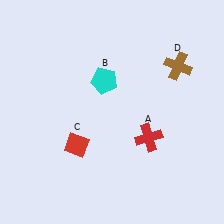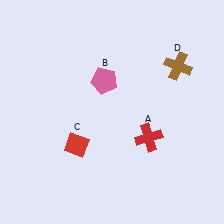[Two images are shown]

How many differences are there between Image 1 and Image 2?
There is 1 difference between the two images.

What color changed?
The pentagon (B) changed from cyan in Image 1 to pink in Image 2.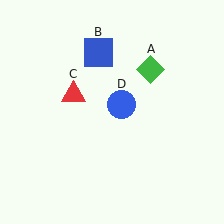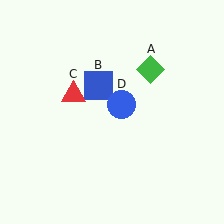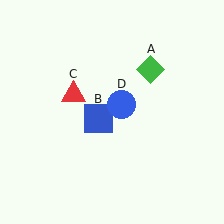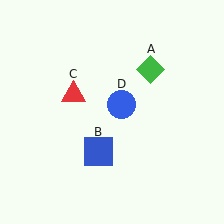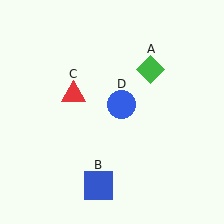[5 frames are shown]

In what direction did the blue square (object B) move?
The blue square (object B) moved down.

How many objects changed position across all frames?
1 object changed position: blue square (object B).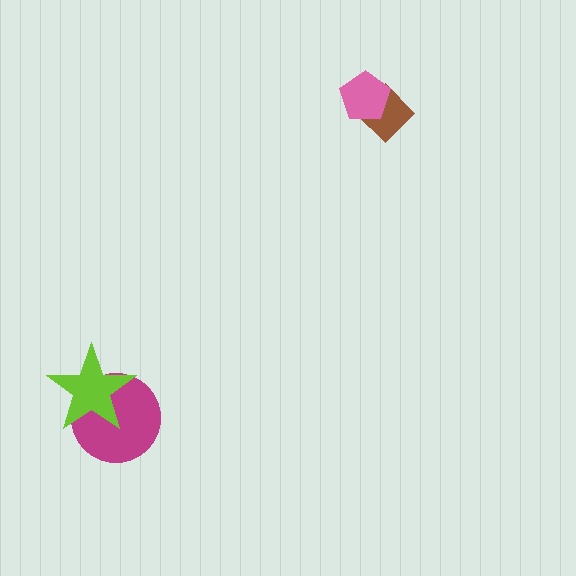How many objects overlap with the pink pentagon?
1 object overlaps with the pink pentagon.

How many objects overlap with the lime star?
1 object overlaps with the lime star.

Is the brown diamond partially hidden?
Yes, it is partially covered by another shape.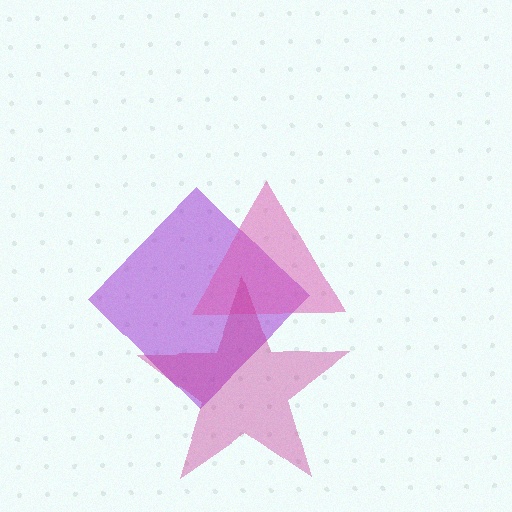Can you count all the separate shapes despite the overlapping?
Yes, there are 3 separate shapes.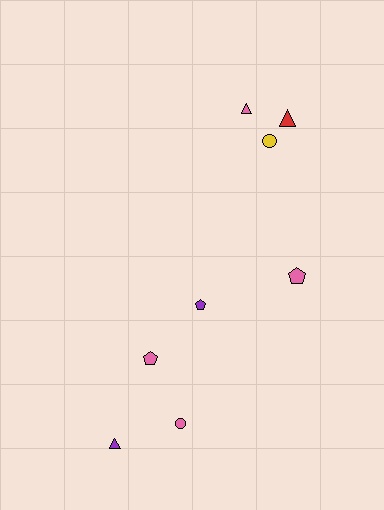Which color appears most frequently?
Pink, with 4 objects.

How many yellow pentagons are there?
There are no yellow pentagons.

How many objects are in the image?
There are 8 objects.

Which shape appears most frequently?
Pentagon, with 3 objects.